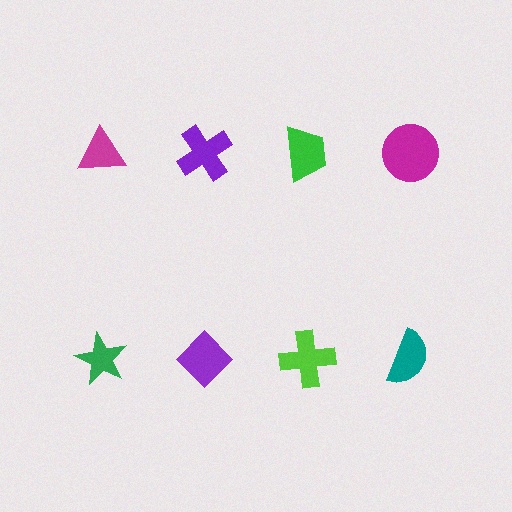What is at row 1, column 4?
A magenta circle.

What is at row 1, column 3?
A green trapezoid.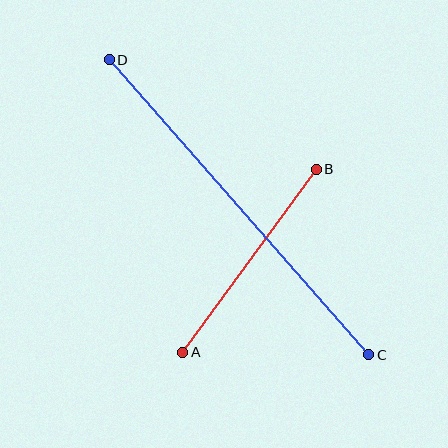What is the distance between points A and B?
The distance is approximately 226 pixels.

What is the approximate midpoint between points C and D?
The midpoint is at approximately (239, 207) pixels.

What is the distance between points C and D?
The distance is approximately 393 pixels.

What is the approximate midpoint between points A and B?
The midpoint is at approximately (249, 261) pixels.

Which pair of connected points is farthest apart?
Points C and D are farthest apart.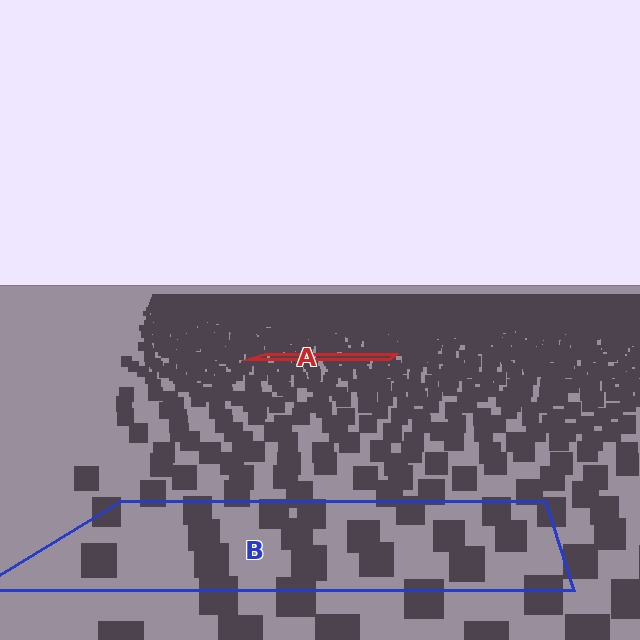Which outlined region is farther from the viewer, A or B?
Region A is farther from the viewer — the texture elements inside it appear smaller and more densely packed.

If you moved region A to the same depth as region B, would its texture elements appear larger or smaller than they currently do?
They would appear larger. At a closer depth, the same texture elements are projected at a bigger on-screen size.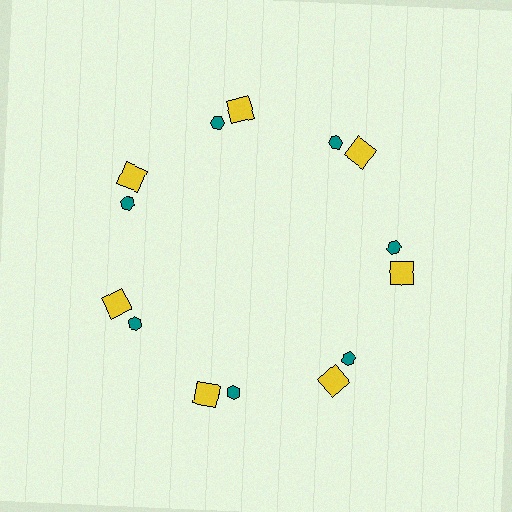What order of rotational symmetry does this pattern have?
This pattern has 7-fold rotational symmetry.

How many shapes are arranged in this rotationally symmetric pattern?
There are 14 shapes, arranged in 7 groups of 2.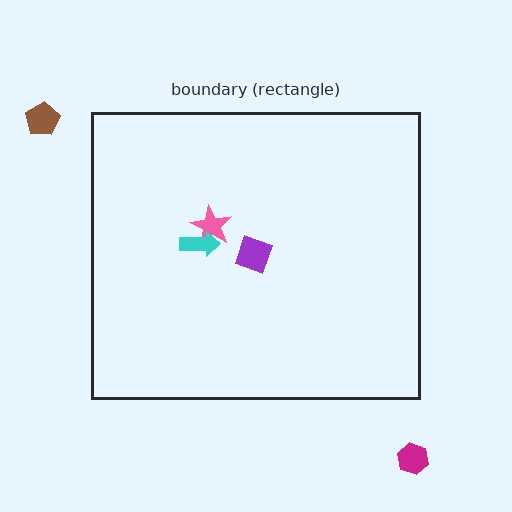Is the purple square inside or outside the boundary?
Inside.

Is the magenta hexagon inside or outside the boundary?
Outside.